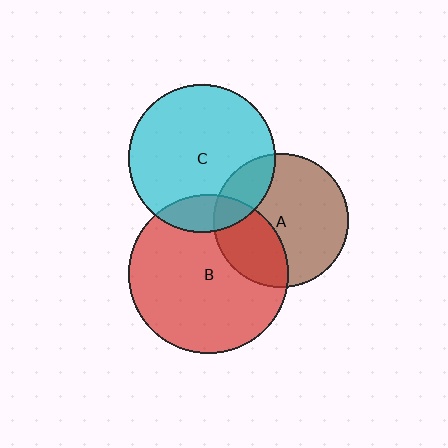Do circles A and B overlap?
Yes.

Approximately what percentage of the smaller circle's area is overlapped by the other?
Approximately 30%.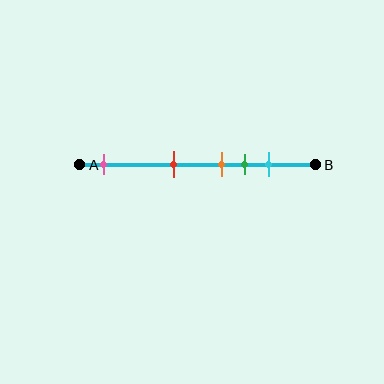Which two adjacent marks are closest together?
The orange and green marks are the closest adjacent pair.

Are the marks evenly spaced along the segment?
No, the marks are not evenly spaced.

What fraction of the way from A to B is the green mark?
The green mark is approximately 70% (0.7) of the way from A to B.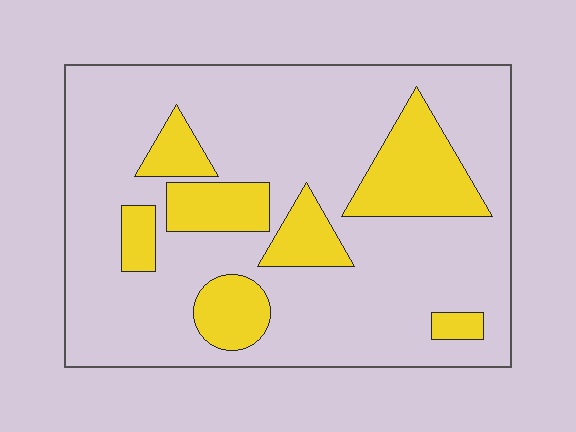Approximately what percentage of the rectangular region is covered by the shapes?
Approximately 25%.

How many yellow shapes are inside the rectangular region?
7.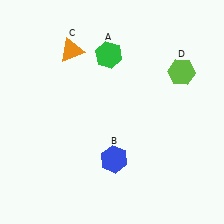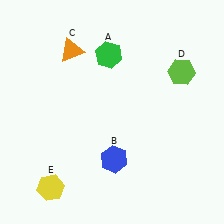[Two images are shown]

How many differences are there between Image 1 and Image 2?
There is 1 difference between the two images.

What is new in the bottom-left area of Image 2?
A yellow hexagon (E) was added in the bottom-left area of Image 2.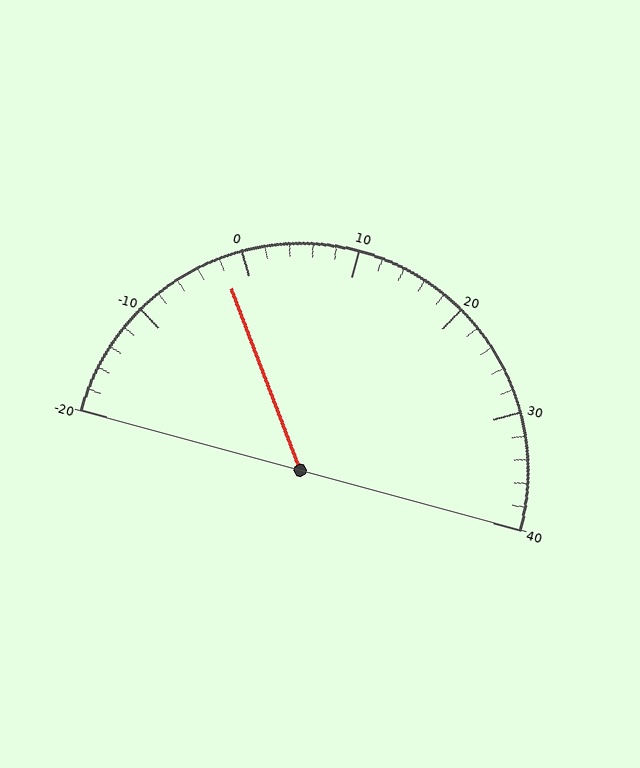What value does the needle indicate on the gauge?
The needle indicates approximately -2.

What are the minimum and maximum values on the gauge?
The gauge ranges from -20 to 40.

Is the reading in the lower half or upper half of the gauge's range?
The reading is in the lower half of the range (-20 to 40).